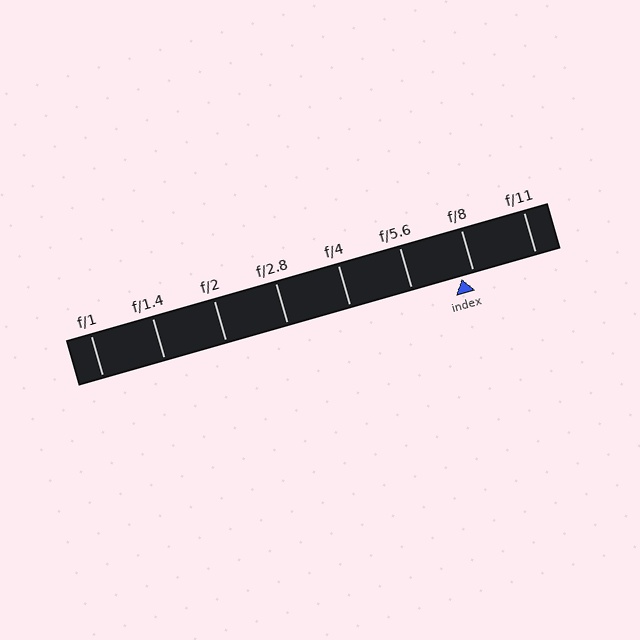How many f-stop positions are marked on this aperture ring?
There are 8 f-stop positions marked.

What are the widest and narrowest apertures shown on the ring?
The widest aperture shown is f/1 and the narrowest is f/11.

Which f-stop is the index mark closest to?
The index mark is closest to f/8.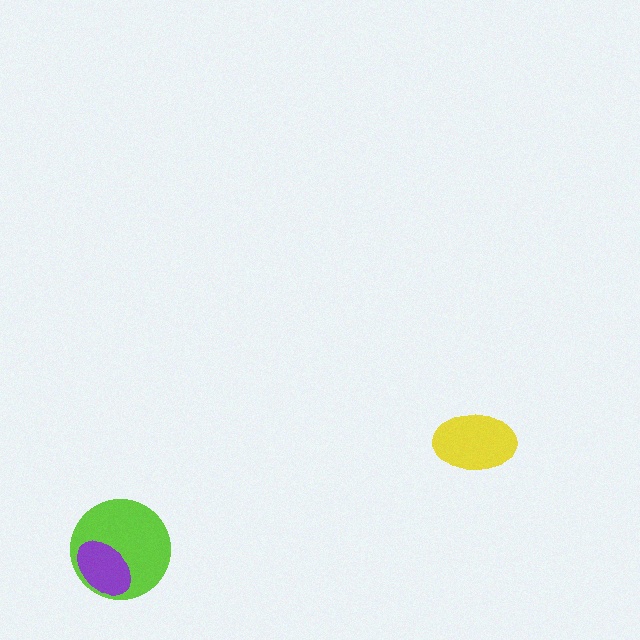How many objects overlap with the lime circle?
1 object overlaps with the lime circle.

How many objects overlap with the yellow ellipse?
0 objects overlap with the yellow ellipse.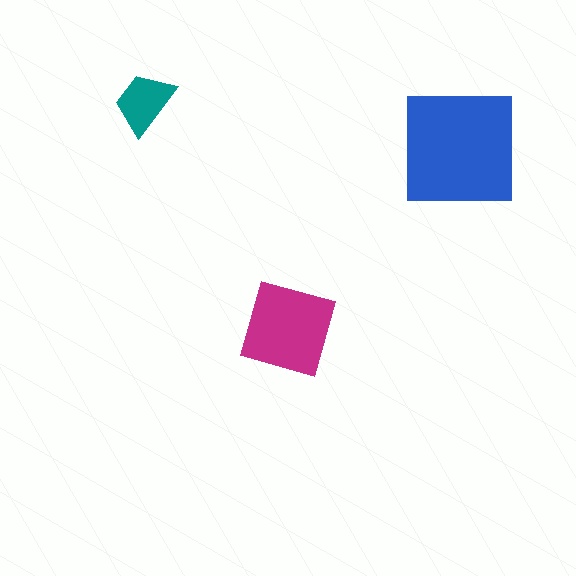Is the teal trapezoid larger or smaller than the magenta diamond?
Smaller.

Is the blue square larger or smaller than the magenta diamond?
Larger.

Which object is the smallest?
The teal trapezoid.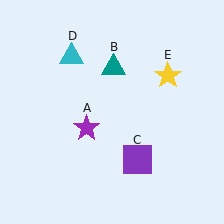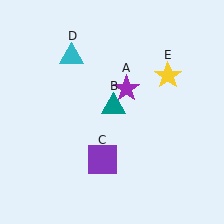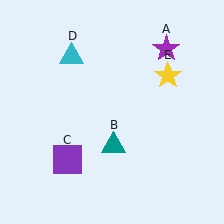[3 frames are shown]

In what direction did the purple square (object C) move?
The purple square (object C) moved left.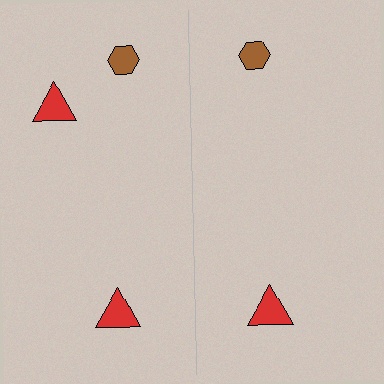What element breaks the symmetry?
A red triangle is missing from the right side.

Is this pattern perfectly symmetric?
No, the pattern is not perfectly symmetric. A red triangle is missing from the right side.